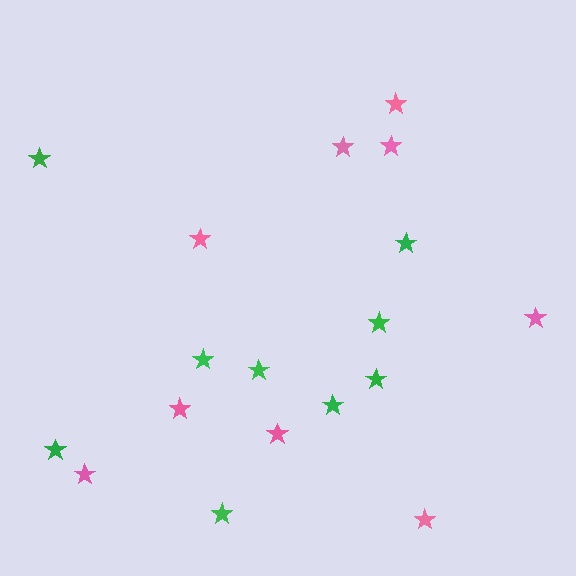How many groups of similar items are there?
There are 2 groups: one group of green stars (9) and one group of pink stars (9).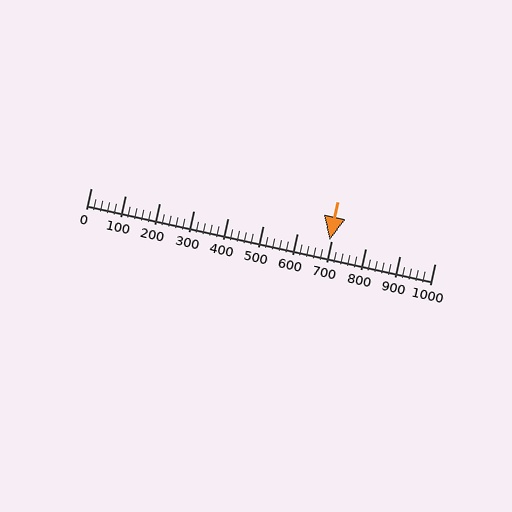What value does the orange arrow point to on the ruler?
The orange arrow points to approximately 695.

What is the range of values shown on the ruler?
The ruler shows values from 0 to 1000.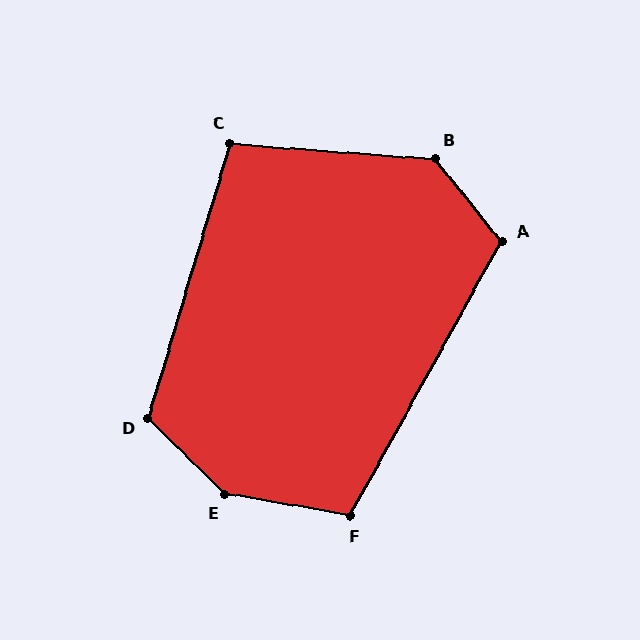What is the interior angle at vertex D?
Approximately 118 degrees (obtuse).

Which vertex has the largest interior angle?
E, at approximately 145 degrees.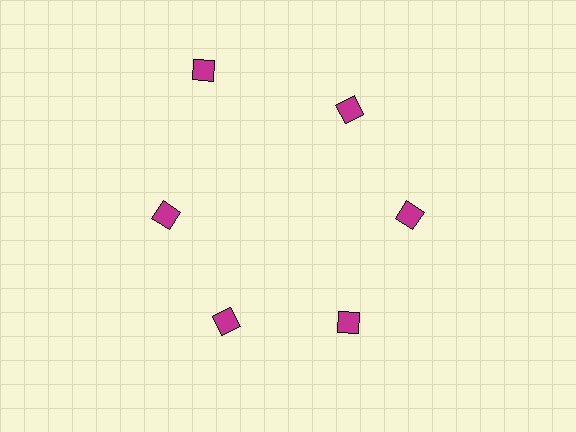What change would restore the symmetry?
The symmetry would be restored by moving it inward, back onto the ring so that all 6 diamonds sit at equal angles and equal distance from the center.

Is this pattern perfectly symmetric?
No. The 6 magenta diamonds are arranged in a ring, but one element near the 11 o'clock position is pushed outward from the center, breaking the 6-fold rotational symmetry.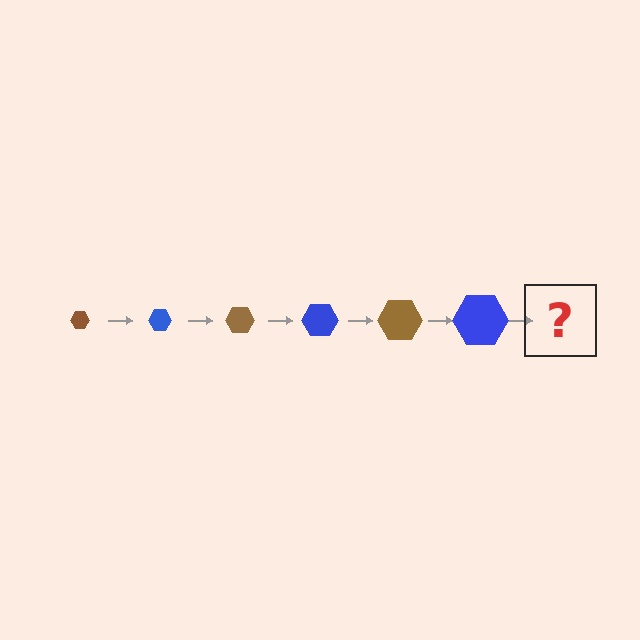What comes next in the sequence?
The next element should be a brown hexagon, larger than the previous one.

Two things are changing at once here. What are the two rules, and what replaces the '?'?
The two rules are that the hexagon grows larger each step and the color cycles through brown and blue. The '?' should be a brown hexagon, larger than the previous one.